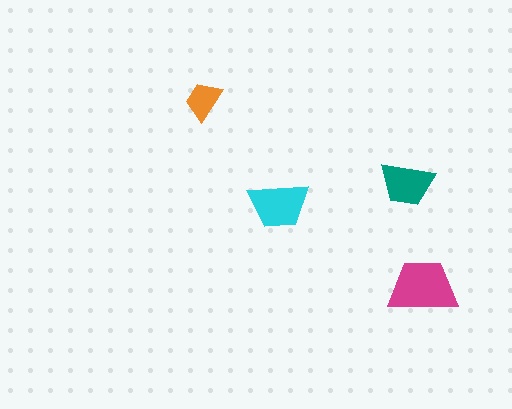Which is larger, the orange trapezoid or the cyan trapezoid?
The cyan one.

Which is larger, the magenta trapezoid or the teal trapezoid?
The magenta one.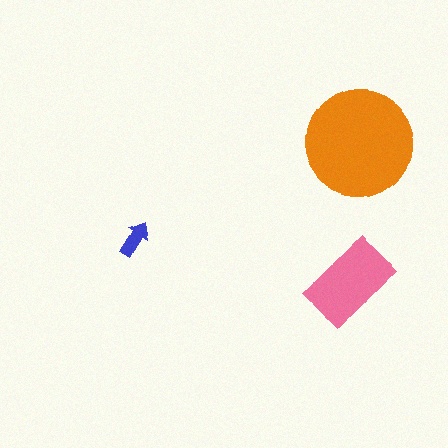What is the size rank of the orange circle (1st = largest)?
1st.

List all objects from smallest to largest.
The blue arrow, the pink rectangle, the orange circle.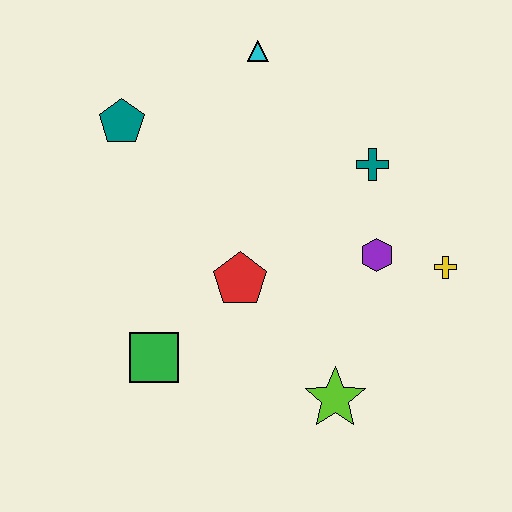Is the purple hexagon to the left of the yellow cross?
Yes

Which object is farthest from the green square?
The cyan triangle is farthest from the green square.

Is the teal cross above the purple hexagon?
Yes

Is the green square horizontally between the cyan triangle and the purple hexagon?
No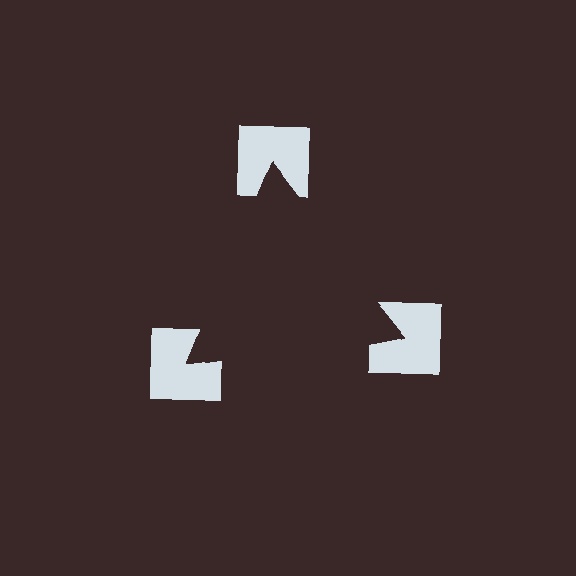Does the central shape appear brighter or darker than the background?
It typically appears slightly darker than the background, even though no actual brightness change is drawn.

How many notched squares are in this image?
There are 3 — one at each vertex of the illusory triangle.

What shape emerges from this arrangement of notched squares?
An illusory triangle — its edges are inferred from the aligned wedge cuts in the notched squares, not physically drawn.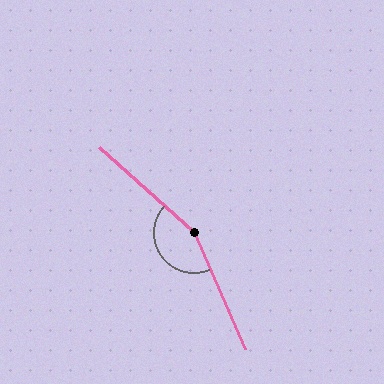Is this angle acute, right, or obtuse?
It is obtuse.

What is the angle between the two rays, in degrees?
Approximately 156 degrees.